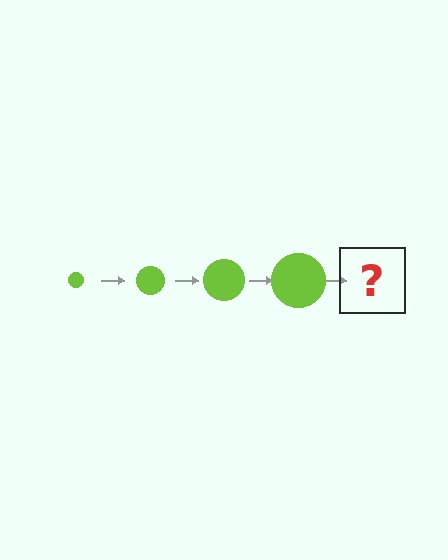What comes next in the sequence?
The next element should be a lime circle, larger than the previous one.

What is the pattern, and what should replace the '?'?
The pattern is that the circle gets progressively larger each step. The '?' should be a lime circle, larger than the previous one.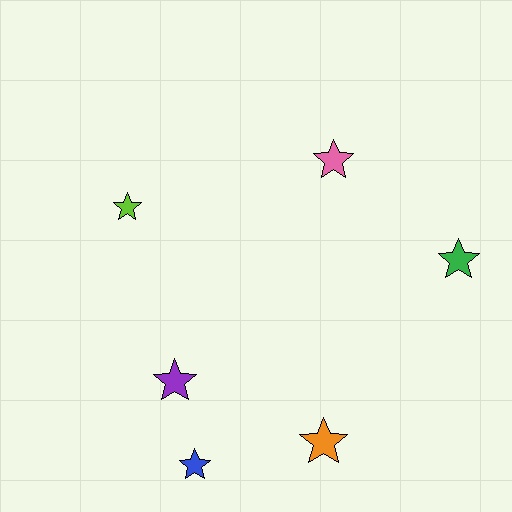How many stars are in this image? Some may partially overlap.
There are 6 stars.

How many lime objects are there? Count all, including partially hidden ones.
There is 1 lime object.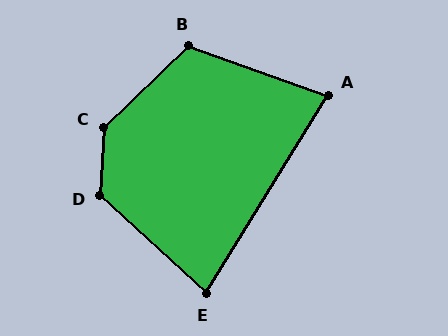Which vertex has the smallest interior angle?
A, at approximately 78 degrees.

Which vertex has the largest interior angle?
C, at approximately 137 degrees.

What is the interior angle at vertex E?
Approximately 79 degrees (acute).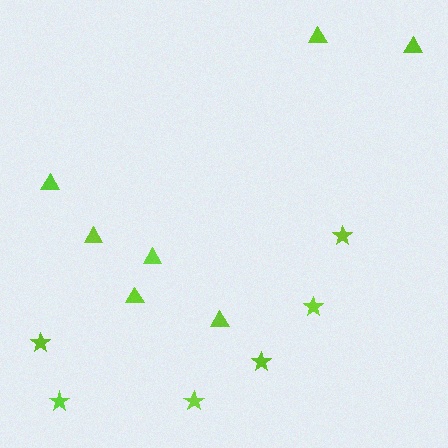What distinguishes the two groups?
There are 2 groups: one group of triangles (7) and one group of stars (6).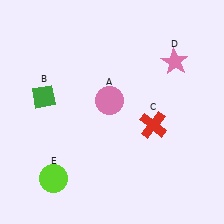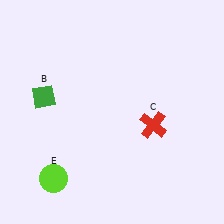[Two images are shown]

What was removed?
The pink circle (A), the pink star (D) were removed in Image 2.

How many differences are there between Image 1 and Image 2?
There are 2 differences between the two images.